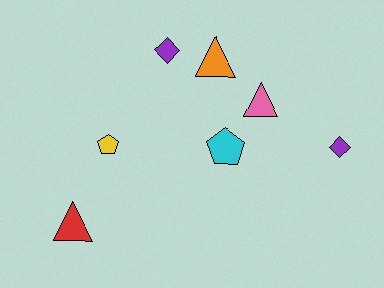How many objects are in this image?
There are 7 objects.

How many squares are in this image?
There are no squares.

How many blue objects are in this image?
There are no blue objects.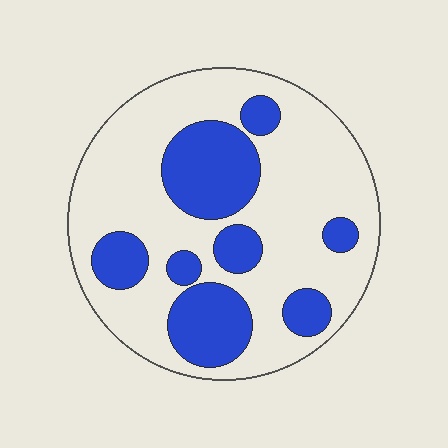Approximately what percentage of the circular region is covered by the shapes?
Approximately 30%.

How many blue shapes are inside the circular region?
8.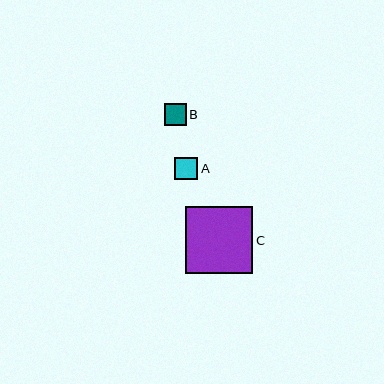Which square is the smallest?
Square B is the smallest with a size of approximately 22 pixels.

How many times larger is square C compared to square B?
Square C is approximately 3.1 times the size of square B.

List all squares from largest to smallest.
From largest to smallest: C, A, B.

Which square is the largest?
Square C is the largest with a size of approximately 67 pixels.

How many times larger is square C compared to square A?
Square C is approximately 2.9 times the size of square A.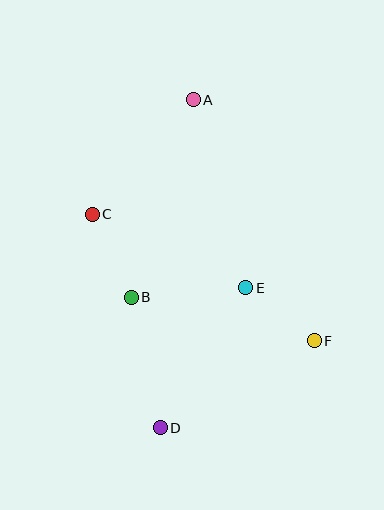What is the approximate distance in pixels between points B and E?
The distance between B and E is approximately 115 pixels.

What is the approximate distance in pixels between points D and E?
The distance between D and E is approximately 164 pixels.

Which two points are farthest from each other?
Points A and D are farthest from each other.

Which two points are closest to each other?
Points E and F are closest to each other.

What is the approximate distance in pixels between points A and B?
The distance between A and B is approximately 207 pixels.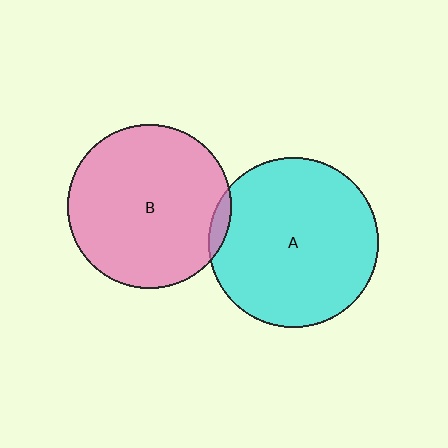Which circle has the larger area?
Circle A (cyan).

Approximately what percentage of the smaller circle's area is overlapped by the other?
Approximately 5%.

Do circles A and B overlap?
Yes.